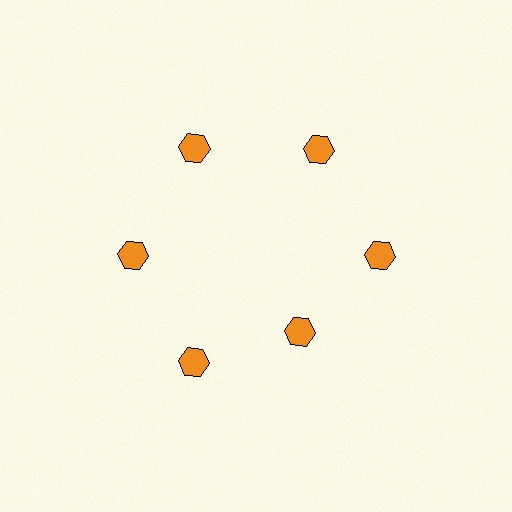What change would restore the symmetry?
The symmetry would be restored by moving it outward, back onto the ring so that all 6 hexagons sit at equal angles and equal distance from the center.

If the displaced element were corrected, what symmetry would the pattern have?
It would have 6-fold rotational symmetry — the pattern would map onto itself every 60 degrees.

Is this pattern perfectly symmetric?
No. The 6 orange hexagons are arranged in a ring, but one element near the 5 o'clock position is pulled inward toward the center, breaking the 6-fold rotational symmetry.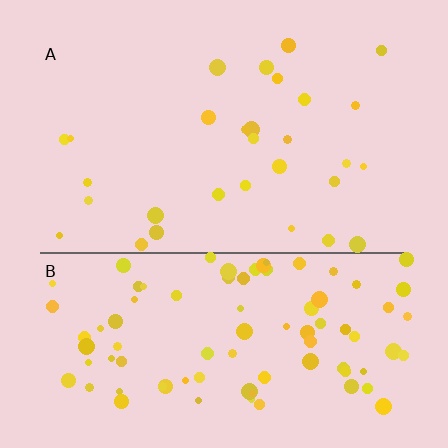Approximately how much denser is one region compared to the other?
Approximately 3.1× — region B over region A.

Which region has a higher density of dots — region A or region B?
B (the bottom).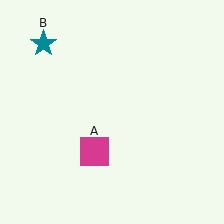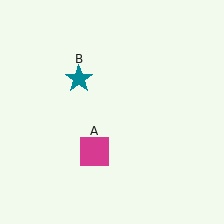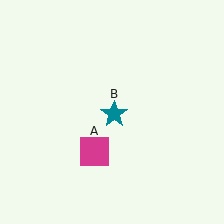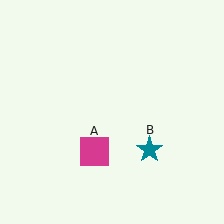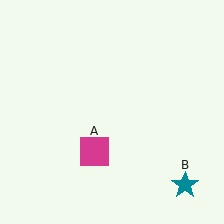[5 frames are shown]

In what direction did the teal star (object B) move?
The teal star (object B) moved down and to the right.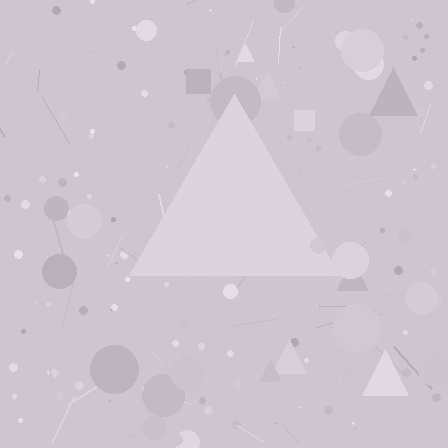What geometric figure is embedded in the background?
A triangle is embedded in the background.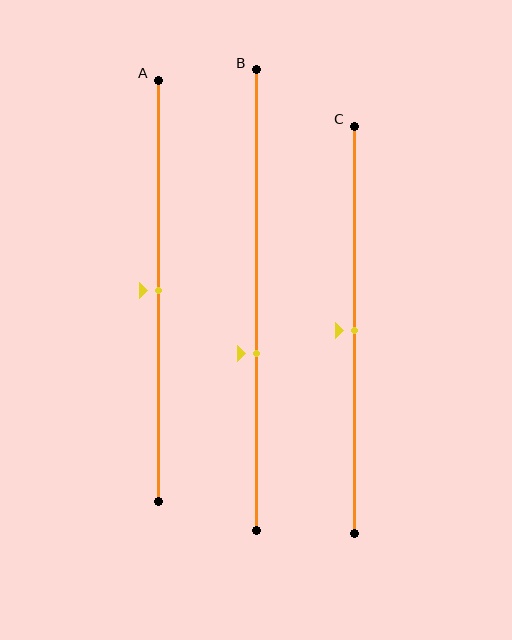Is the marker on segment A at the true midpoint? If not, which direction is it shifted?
Yes, the marker on segment A is at the true midpoint.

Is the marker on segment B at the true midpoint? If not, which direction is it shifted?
No, the marker on segment B is shifted downward by about 12% of the segment length.